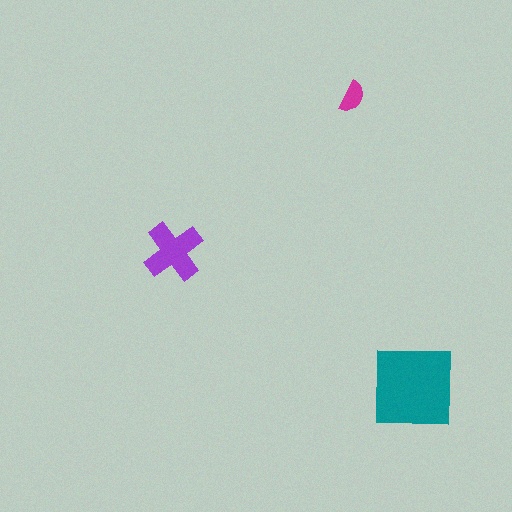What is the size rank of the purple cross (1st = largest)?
2nd.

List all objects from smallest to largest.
The magenta semicircle, the purple cross, the teal square.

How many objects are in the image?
There are 3 objects in the image.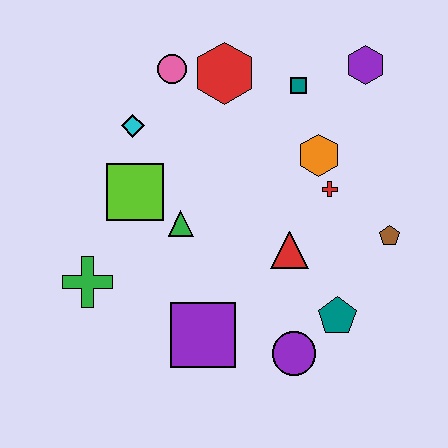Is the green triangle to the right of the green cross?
Yes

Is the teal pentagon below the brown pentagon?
Yes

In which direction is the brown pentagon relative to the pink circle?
The brown pentagon is to the right of the pink circle.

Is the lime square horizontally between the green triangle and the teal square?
No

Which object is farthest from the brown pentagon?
The green cross is farthest from the brown pentagon.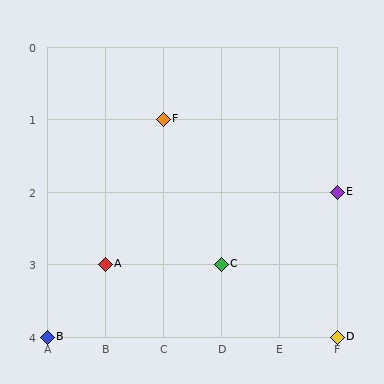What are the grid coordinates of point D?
Point D is at grid coordinates (F, 4).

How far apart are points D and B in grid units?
Points D and B are 5 columns apart.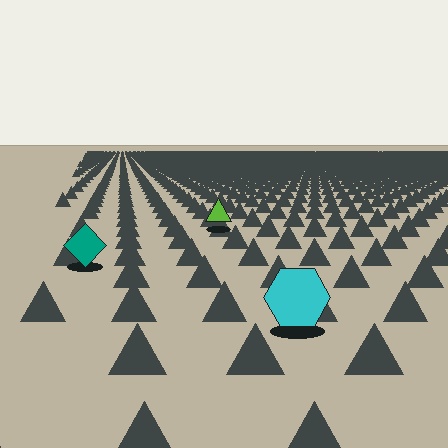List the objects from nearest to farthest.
From nearest to farthest: the cyan hexagon, the teal diamond, the lime triangle.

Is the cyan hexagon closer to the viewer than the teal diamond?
Yes. The cyan hexagon is closer — you can tell from the texture gradient: the ground texture is coarser near it.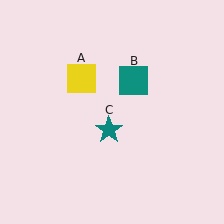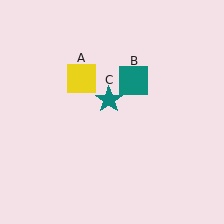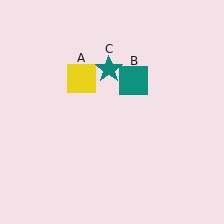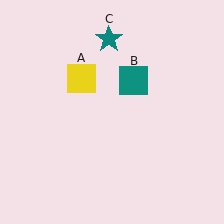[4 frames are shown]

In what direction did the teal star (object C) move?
The teal star (object C) moved up.